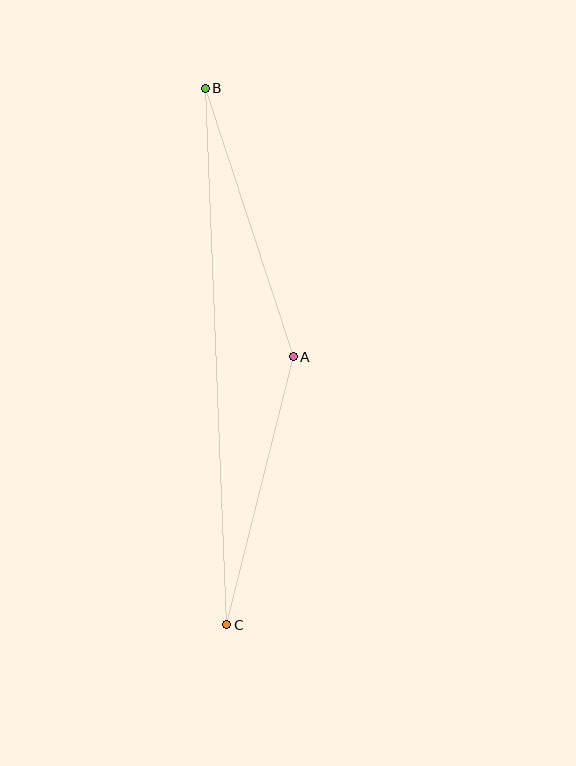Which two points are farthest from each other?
Points B and C are farthest from each other.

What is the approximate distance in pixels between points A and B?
The distance between A and B is approximately 283 pixels.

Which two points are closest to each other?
Points A and C are closest to each other.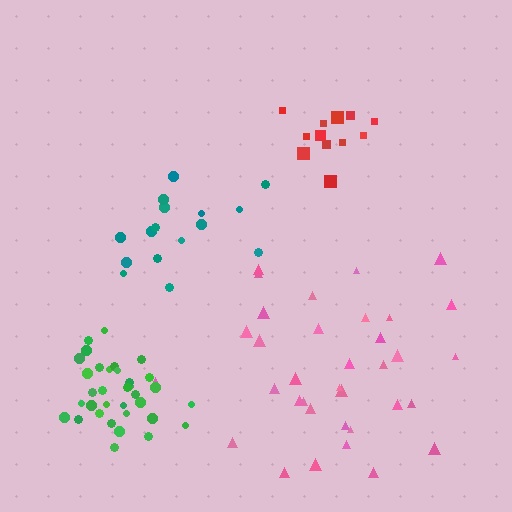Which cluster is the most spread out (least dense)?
Teal.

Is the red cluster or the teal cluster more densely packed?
Red.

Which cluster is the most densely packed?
Green.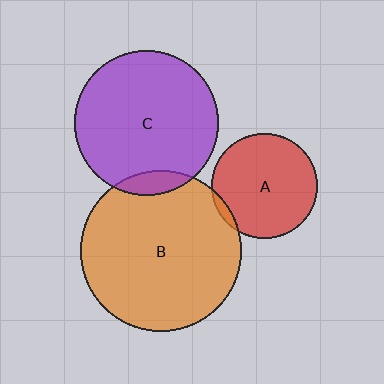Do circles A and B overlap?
Yes.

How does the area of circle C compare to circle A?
Approximately 1.9 times.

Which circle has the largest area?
Circle B (orange).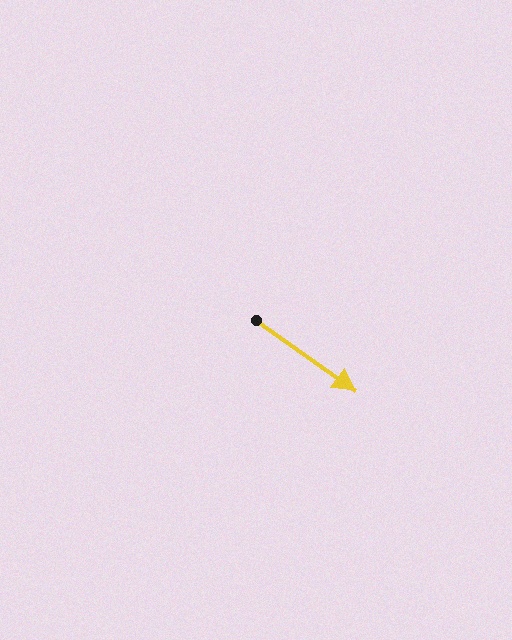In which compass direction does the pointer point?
Southeast.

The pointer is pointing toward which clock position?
Roughly 4 o'clock.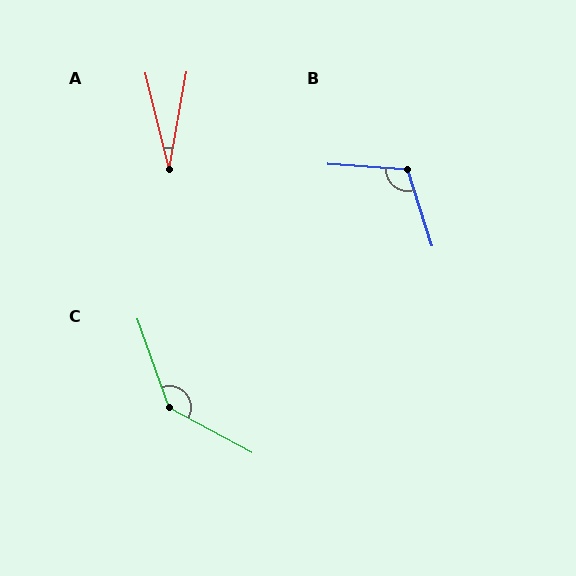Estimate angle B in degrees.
Approximately 112 degrees.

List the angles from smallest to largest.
A (24°), B (112°), C (137°).